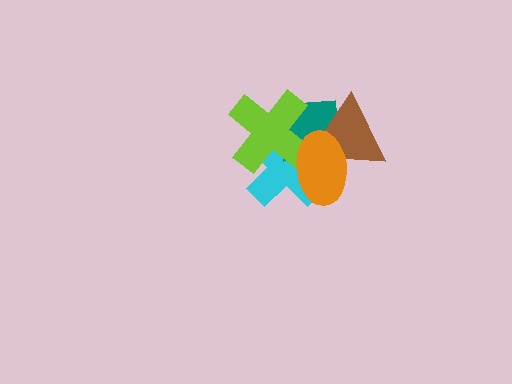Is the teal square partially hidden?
Yes, it is partially covered by another shape.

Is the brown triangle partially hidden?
Yes, it is partially covered by another shape.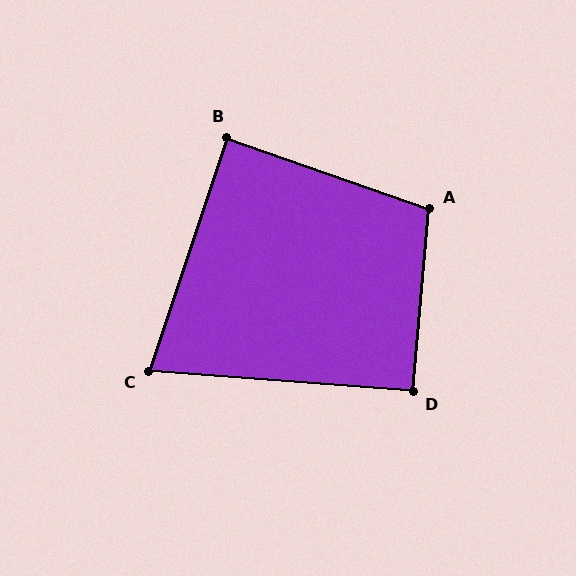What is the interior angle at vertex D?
Approximately 91 degrees (approximately right).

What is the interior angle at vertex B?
Approximately 89 degrees (approximately right).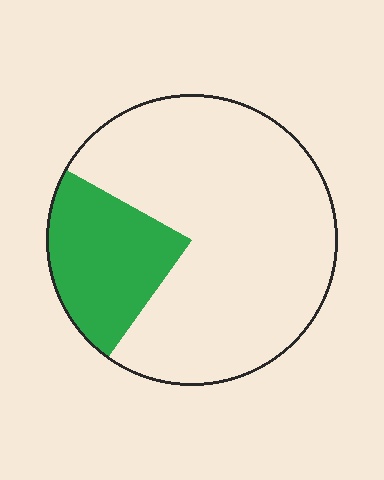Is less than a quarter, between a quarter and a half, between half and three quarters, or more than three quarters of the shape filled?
Less than a quarter.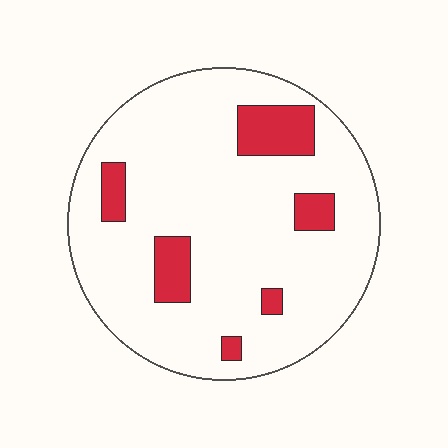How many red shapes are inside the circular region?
6.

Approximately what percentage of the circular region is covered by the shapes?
Approximately 15%.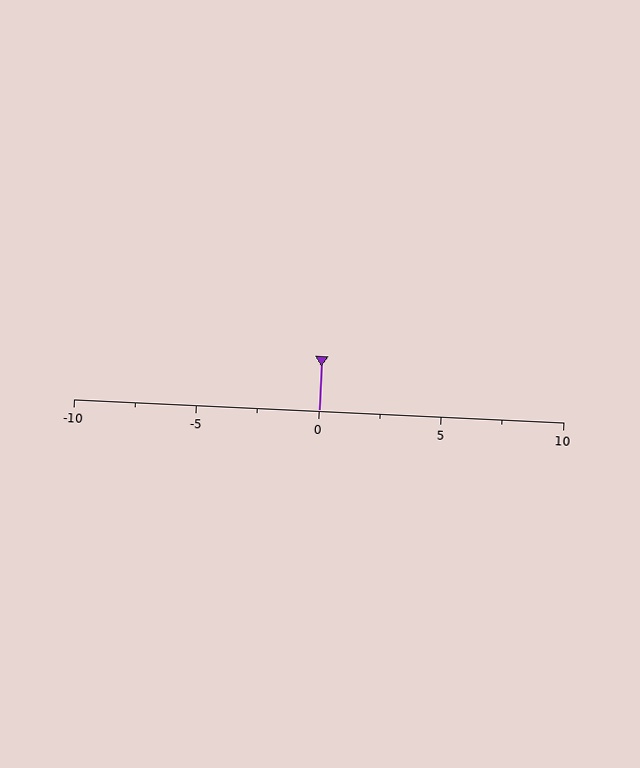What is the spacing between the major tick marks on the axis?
The major ticks are spaced 5 apart.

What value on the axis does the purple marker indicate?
The marker indicates approximately 0.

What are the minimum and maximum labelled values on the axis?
The axis runs from -10 to 10.